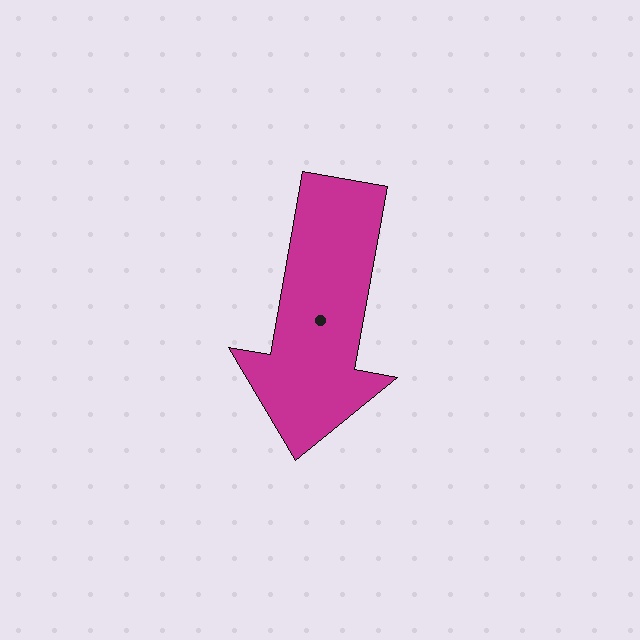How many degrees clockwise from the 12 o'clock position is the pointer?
Approximately 190 degrees.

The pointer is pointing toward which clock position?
Roughly 6 o'clock.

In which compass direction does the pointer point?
South.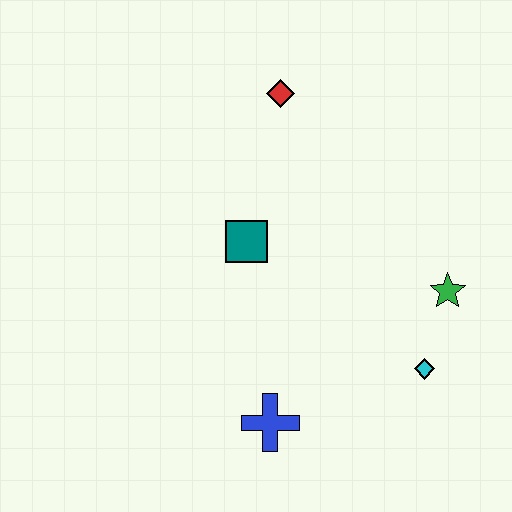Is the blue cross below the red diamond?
Yes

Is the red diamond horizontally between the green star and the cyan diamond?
No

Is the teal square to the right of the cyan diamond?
No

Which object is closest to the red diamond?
The teal square is closest to the red diamond.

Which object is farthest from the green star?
The red diamond is farthest from the green star.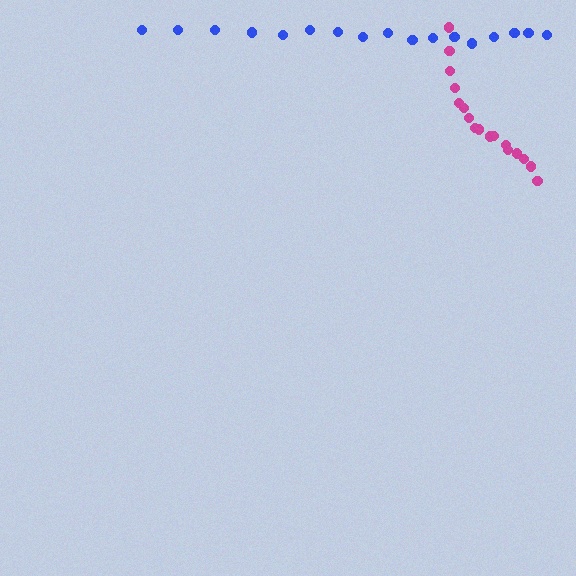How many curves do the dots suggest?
There are 2 distinct paths.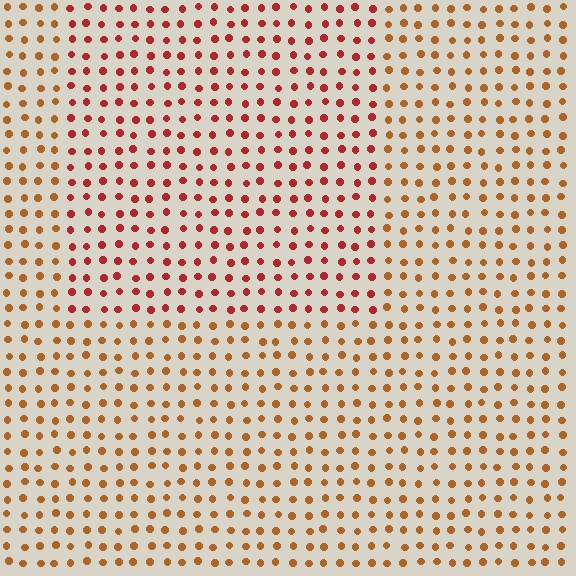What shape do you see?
I see a rectangle.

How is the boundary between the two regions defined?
The boundary is defined purely by a slight shift in hue (about 30 degrees). Spacing, size, and orientation are identical on both sides.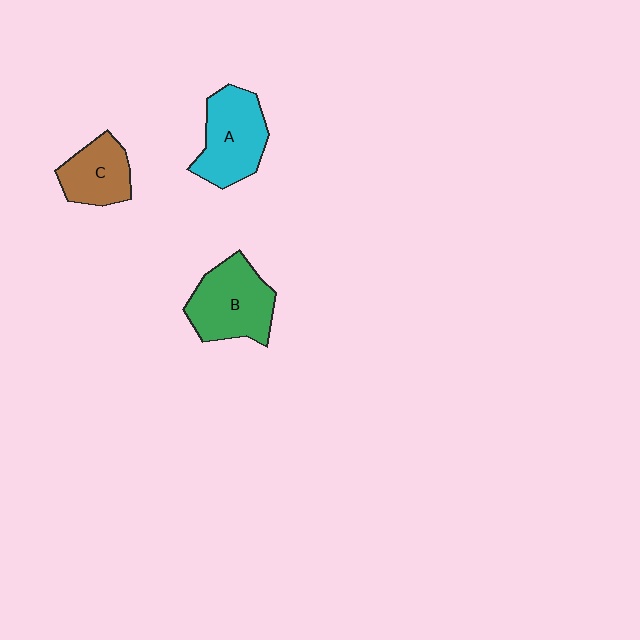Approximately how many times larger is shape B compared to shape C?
Approximately 1.4 times.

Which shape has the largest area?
Shape B (green).